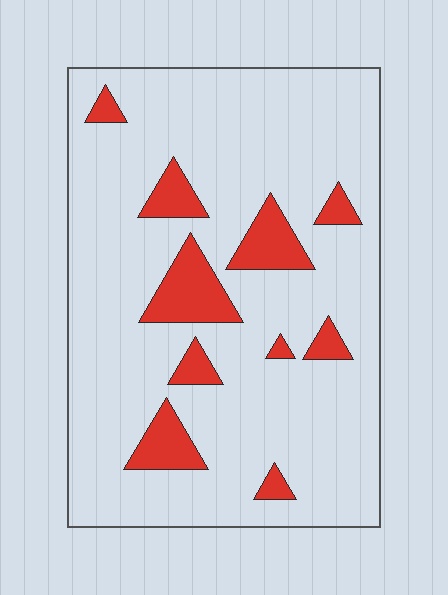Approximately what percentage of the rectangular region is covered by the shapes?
Approximately 15%.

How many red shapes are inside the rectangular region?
10.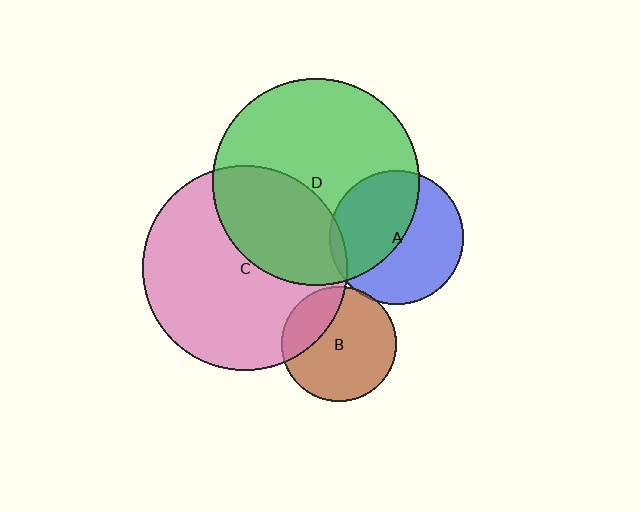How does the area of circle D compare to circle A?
Approximately 2.4 times.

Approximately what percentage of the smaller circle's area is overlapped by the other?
Approximately 50%.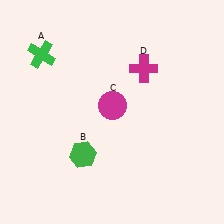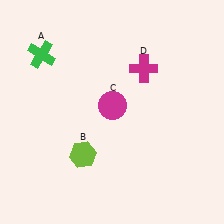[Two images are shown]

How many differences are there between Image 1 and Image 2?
There is 1 difference between the two images.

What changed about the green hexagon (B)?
In Image 1, B is green. In Image 2, it changed to lime.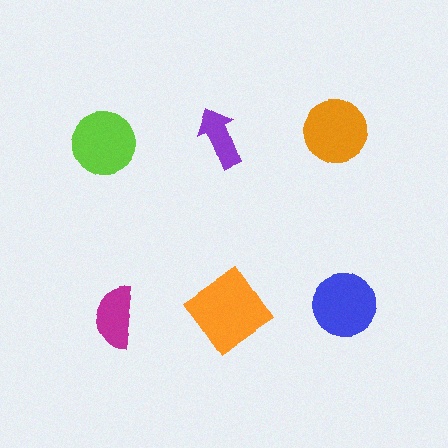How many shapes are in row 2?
3 shapes.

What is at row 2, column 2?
An orange diamond.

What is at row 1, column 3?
An orange circle.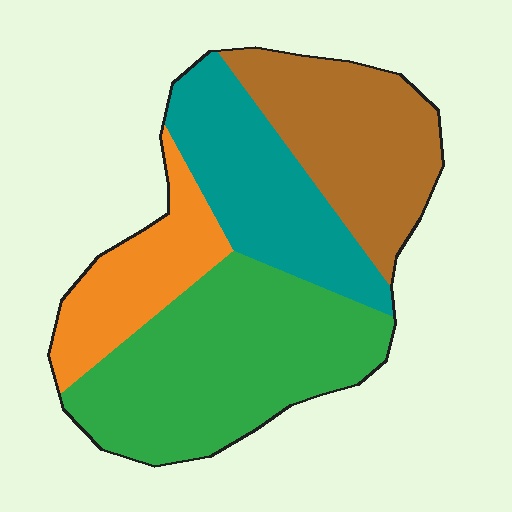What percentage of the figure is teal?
Teal covers 22% of the figure.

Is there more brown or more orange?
Brown.